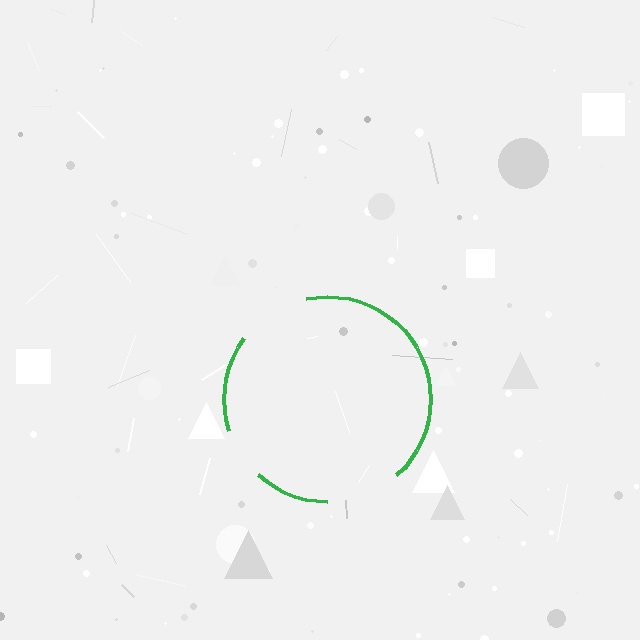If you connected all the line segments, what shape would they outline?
They would outline a circle.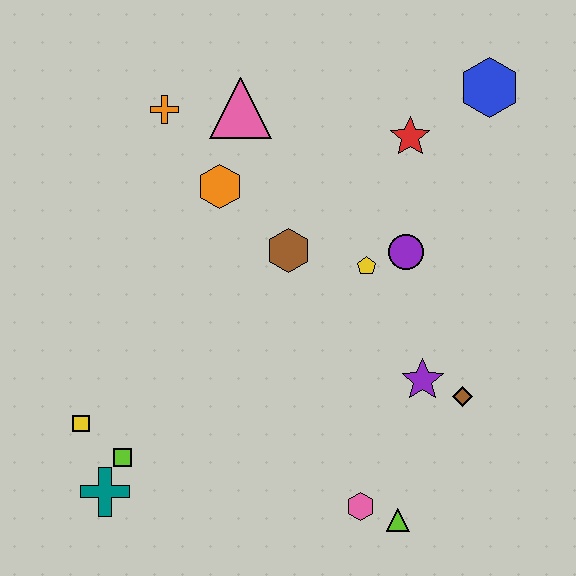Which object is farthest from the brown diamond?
The orange cross is farthest from the brown diamond.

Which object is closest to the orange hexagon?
The pink triangle is closest to the orange hexagon.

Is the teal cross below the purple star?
Yes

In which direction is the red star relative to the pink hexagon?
The red star is above the pink hexagon.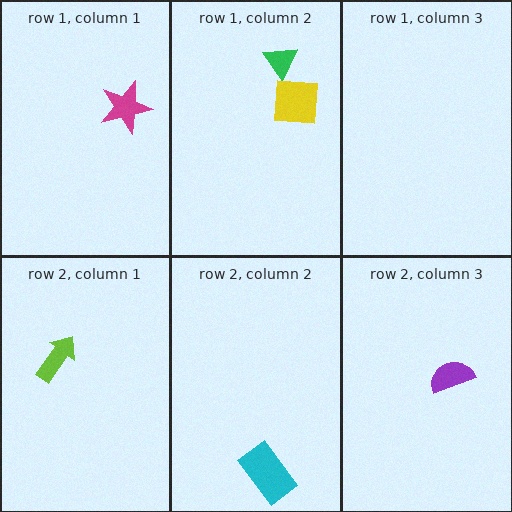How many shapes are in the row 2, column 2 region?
1.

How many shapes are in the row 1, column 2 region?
2.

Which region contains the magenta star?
The row 1, column 1 region.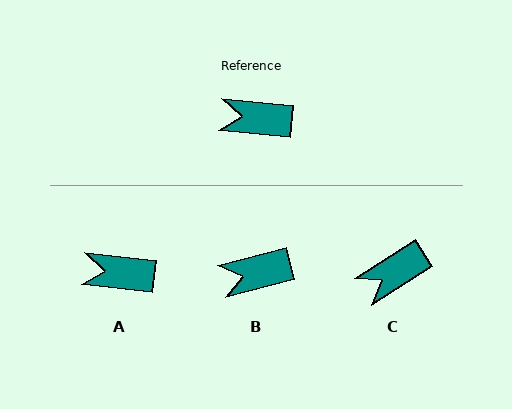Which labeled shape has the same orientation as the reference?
A.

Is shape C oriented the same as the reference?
No, it is off by about 38 degrees.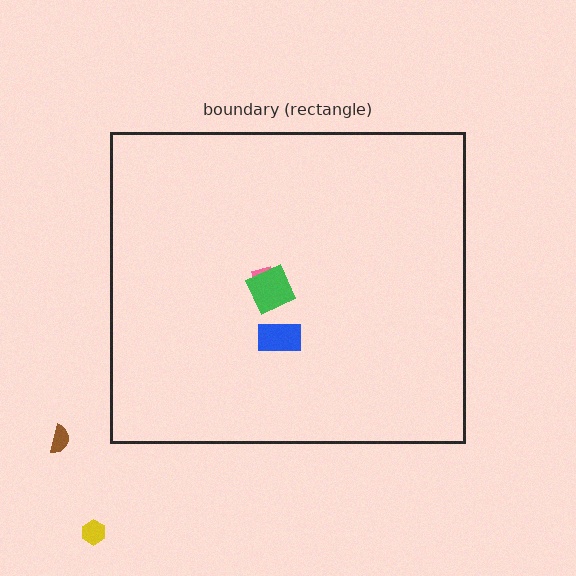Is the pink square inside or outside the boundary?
Inside.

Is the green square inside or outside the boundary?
Inside.